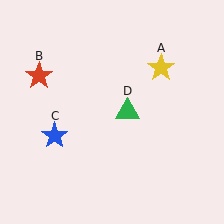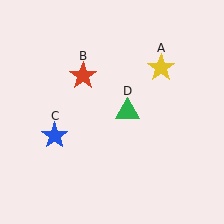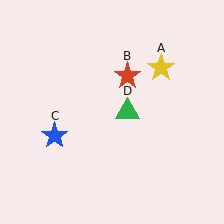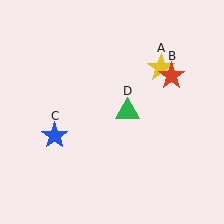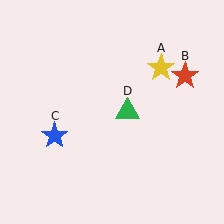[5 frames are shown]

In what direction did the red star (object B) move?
The red star (object B) moved right.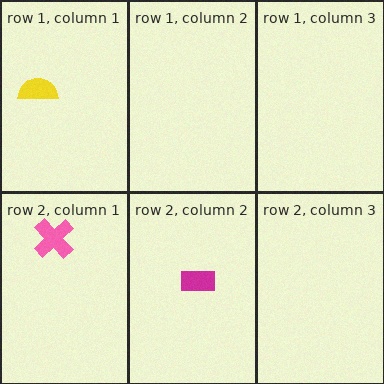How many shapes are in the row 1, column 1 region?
1.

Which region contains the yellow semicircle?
The row 1, column 1 region.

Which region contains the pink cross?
The row 2, column 1 region.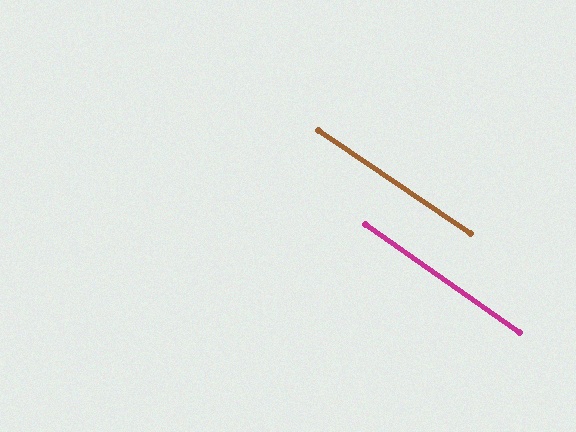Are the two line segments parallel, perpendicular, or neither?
Parallel — their directions differ by only 1.0°.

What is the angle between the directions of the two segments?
Approximately 1 degree.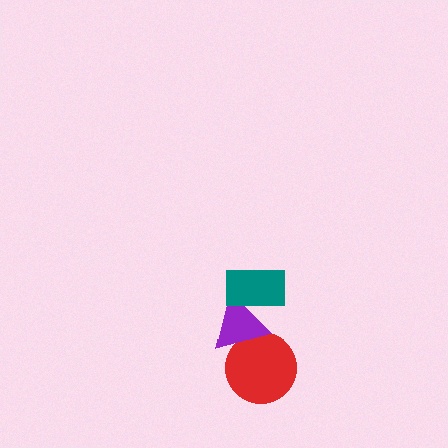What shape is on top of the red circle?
The purple triangle is on top of the red circle.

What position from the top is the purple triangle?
The purple triangle is 2nd from the top.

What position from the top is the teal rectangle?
The teal rectangle is 1st from the top.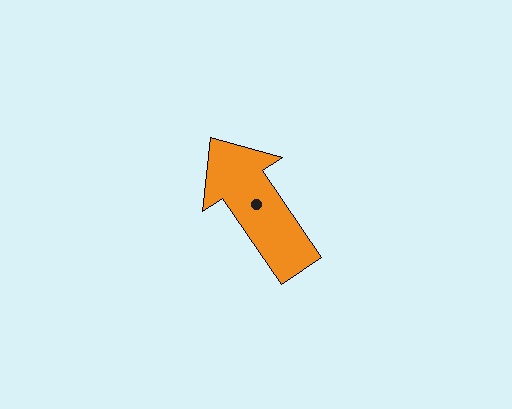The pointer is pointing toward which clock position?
Roughly 11 o'clock.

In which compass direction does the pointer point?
Northwest.